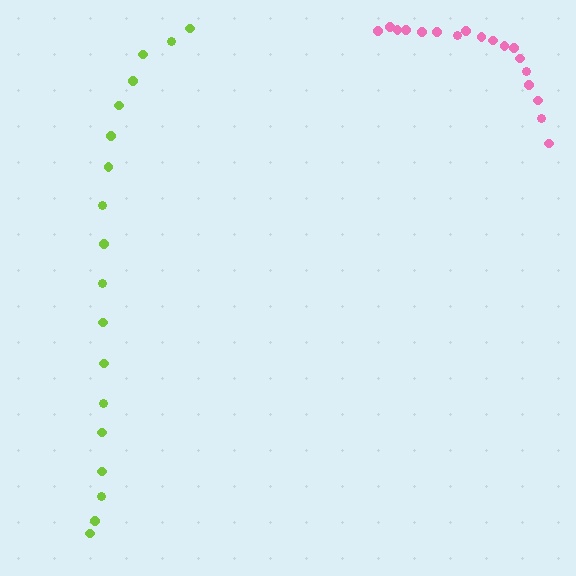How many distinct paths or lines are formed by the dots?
There are 2 distinct paths.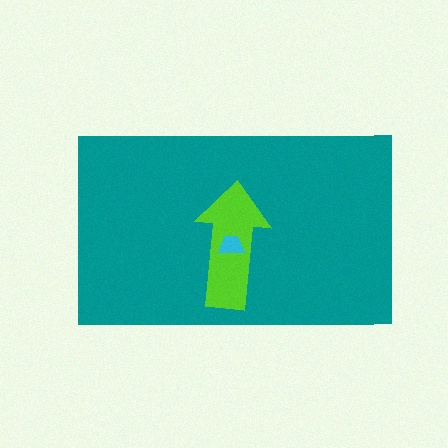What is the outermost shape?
The teal rectangle.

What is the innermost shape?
The cyan trapezoid.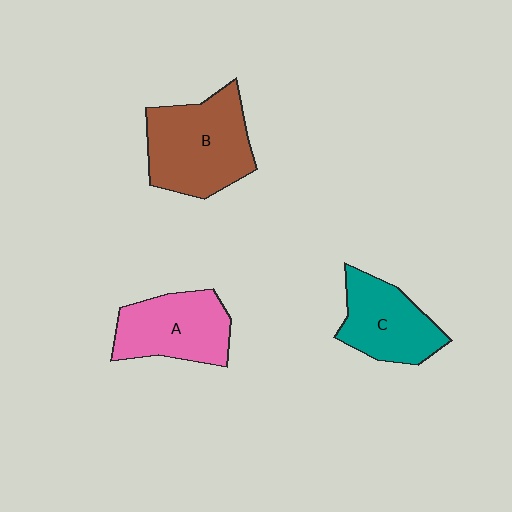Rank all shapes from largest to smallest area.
From largest to smallest: B (brown), A (pink), C (teal).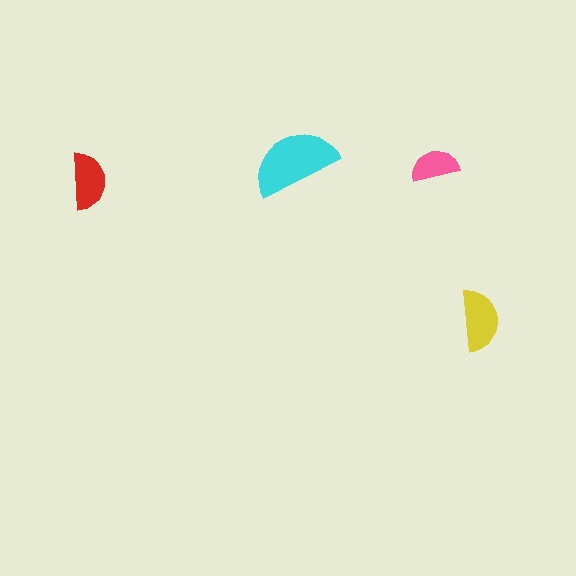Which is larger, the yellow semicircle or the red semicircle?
The yellow one.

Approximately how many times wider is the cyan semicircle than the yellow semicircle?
About 1.5 times wider.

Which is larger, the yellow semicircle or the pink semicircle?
The yellow one.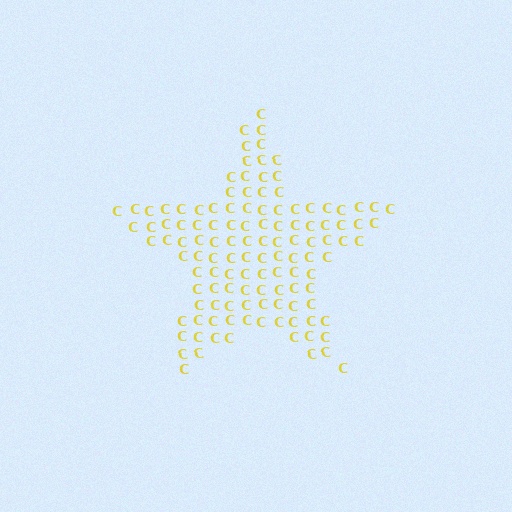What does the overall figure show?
The overall figure shows a star.